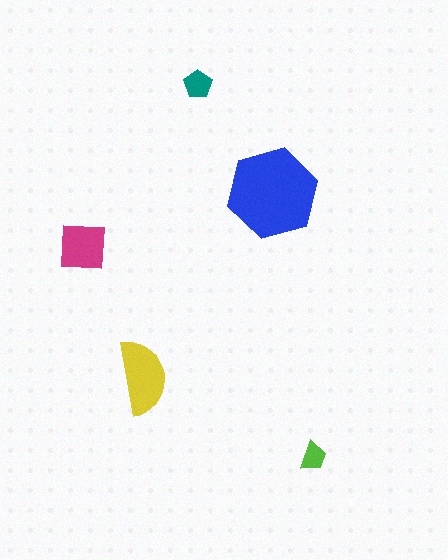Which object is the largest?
The blue hexagon.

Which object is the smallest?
The lime trapezoid.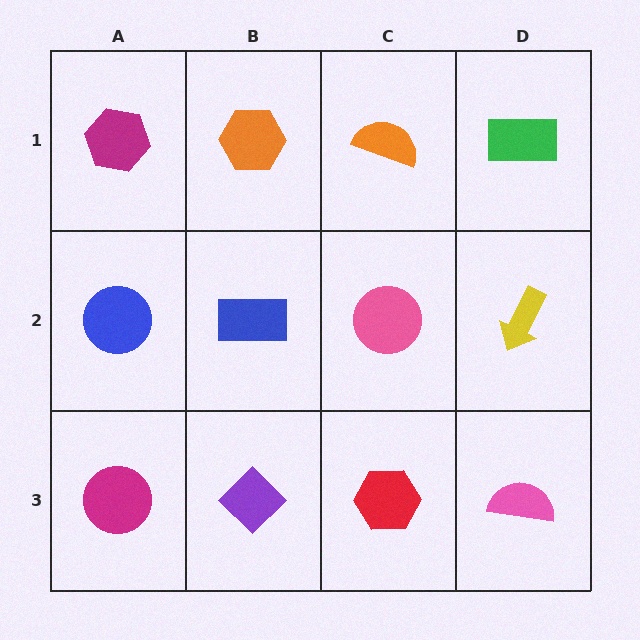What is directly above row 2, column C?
An orange semicircle.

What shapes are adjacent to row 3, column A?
A blue circle (row 2, column A), a purple diamond (row 3, column B).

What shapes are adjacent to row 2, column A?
A magenta hexagon (row 1, column A), a magenta circle (row 3, column A), a blue rectangle (row 2, column B).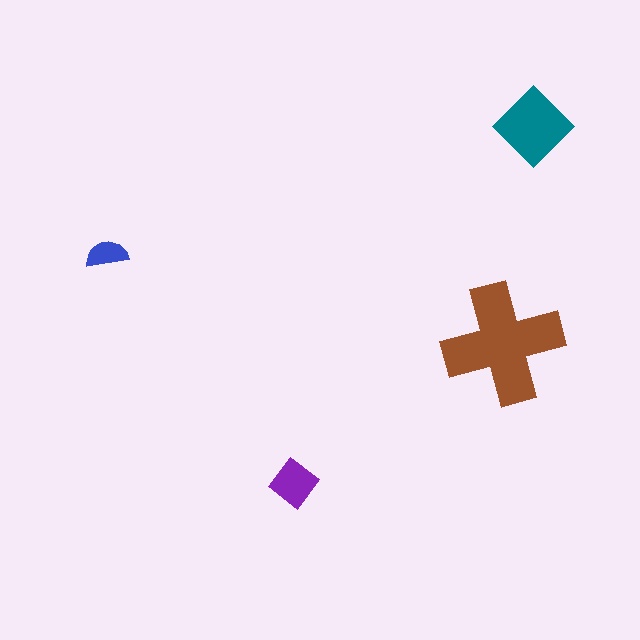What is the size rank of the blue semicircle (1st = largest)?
4th.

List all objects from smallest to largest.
The blue semicircle, the purple diamond, the teal diamond, the brown cross.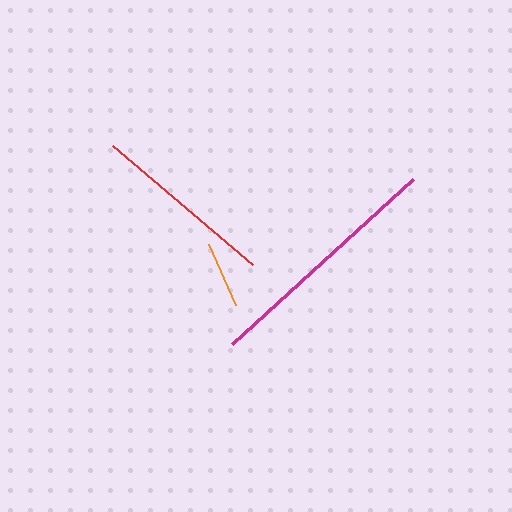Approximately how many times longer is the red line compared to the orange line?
The red line is approximately 2.8 times the length of the orange line.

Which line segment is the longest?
The magenta line is the longest at approximately 245 pixels.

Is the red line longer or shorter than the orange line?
The red line is longer than the orange line.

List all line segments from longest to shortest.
From longest to shortest: magenta, red, orange.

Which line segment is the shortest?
The orange line is the shortest at approximately 66 pixels.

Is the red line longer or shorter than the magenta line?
The magenta line is longer than the red line.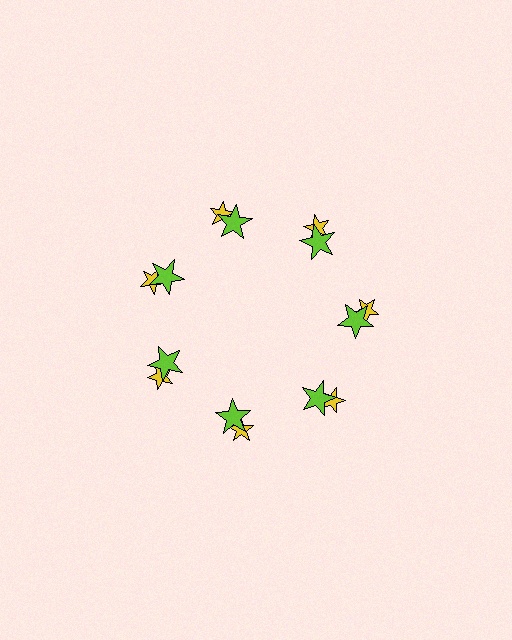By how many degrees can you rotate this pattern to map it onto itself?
The pattern maps onto itself every 51 degrees of rotation.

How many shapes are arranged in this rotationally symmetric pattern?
There are 14 shapes, arranged in 7 groups of 2.